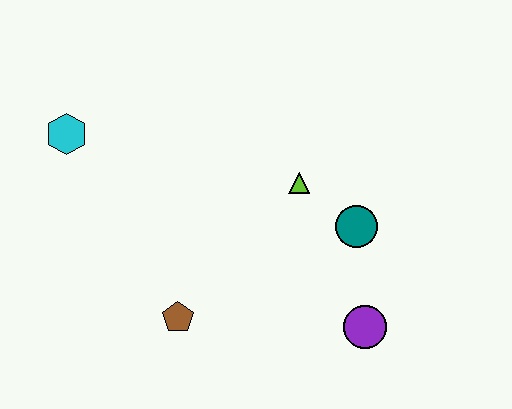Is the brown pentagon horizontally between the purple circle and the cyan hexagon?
Yes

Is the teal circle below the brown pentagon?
No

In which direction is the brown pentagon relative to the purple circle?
The brown pentagon is to the left of the purple circle.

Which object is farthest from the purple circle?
The cyan hexagon is farthest from the purple circle.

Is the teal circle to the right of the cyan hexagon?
Yes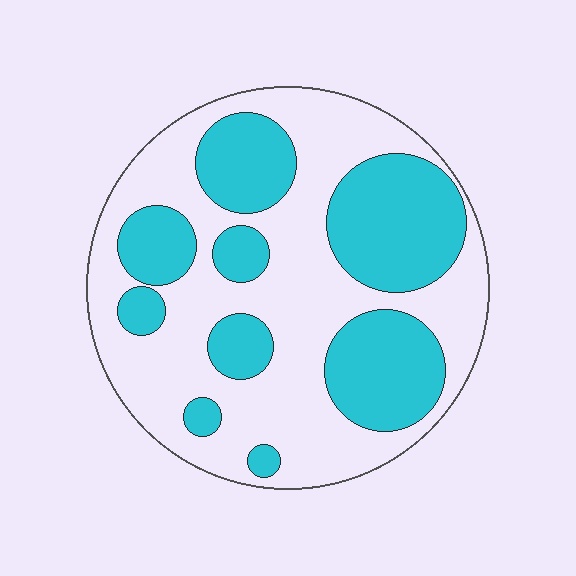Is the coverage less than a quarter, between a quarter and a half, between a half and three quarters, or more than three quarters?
Between a quarter and a half.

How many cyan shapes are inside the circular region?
9.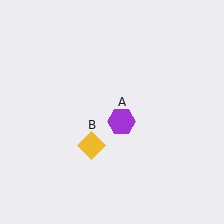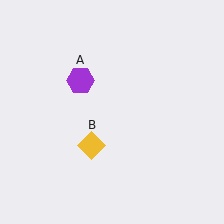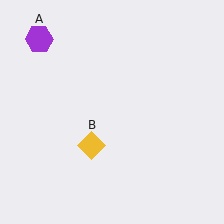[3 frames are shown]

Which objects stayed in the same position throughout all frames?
Yellow diamond (object B) remained stationary.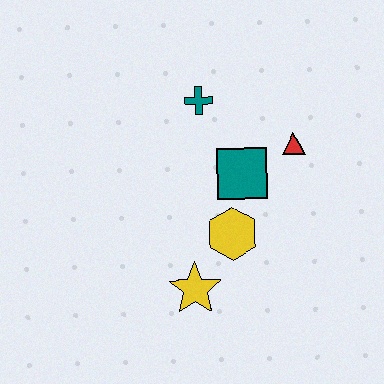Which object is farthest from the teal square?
The yellow star is farthest from the teal square.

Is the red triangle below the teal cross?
Yes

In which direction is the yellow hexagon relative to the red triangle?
The yellow hexagon is below the red triangle.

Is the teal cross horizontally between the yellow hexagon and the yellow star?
Yes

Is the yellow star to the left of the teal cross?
Yes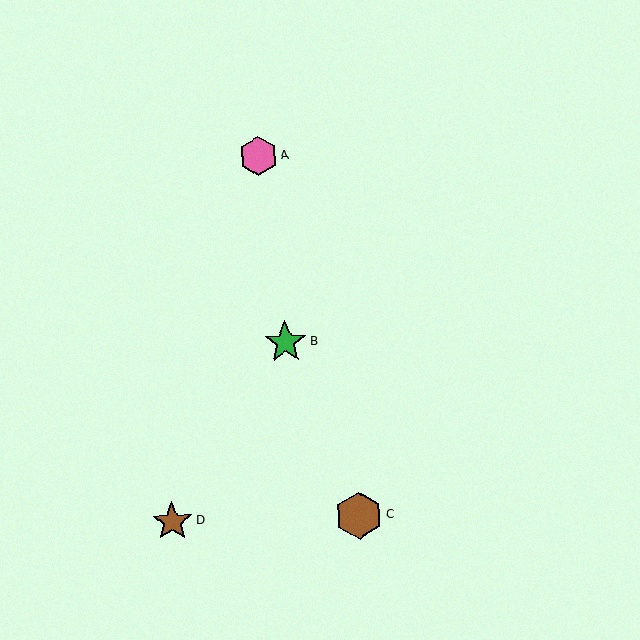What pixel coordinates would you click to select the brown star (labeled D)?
Click at (172, 521) to select the brown star D.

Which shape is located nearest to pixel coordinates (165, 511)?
The brown star (labeled D) at (172, 521) is nearest to that location.